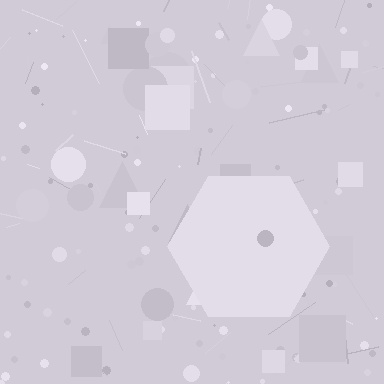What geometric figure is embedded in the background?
A hexagon is embedded in the background.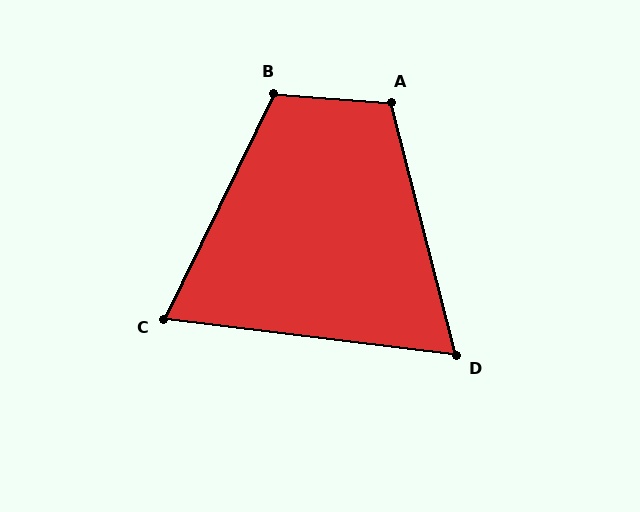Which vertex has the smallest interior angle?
D, at approximately 68 degrees.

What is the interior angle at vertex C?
Approximately 71 degrees (acute).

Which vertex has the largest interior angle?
B, at approximately 112 degrees.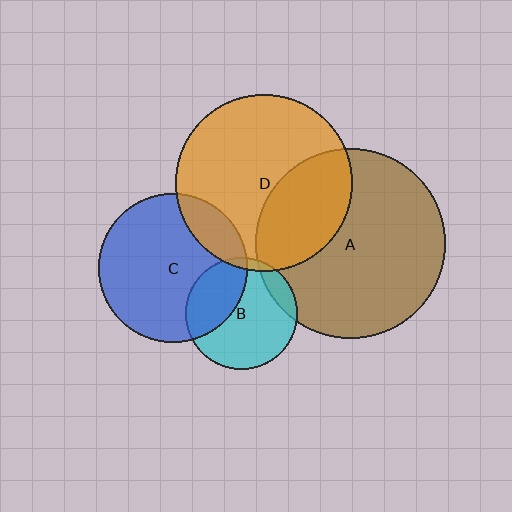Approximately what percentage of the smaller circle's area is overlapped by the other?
Approximately 10%.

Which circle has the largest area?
Circle A (brown).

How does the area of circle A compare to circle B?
Approximately 2.9 times.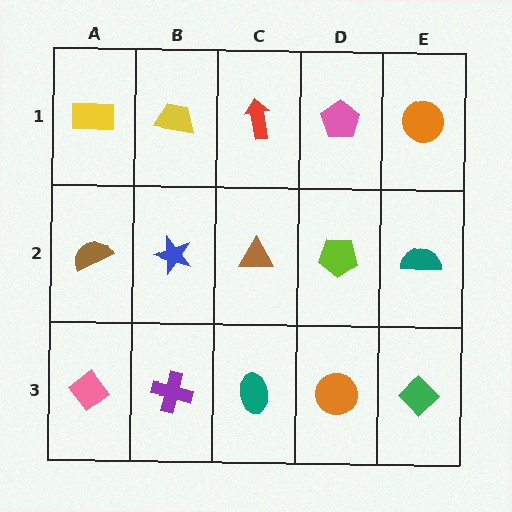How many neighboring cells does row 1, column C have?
3.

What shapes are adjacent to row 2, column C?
A red arrow (row 1, column C), a teal ellipse (row 3, column C), a blue star (row 2, column B), a lime pentagon (row 2, column D).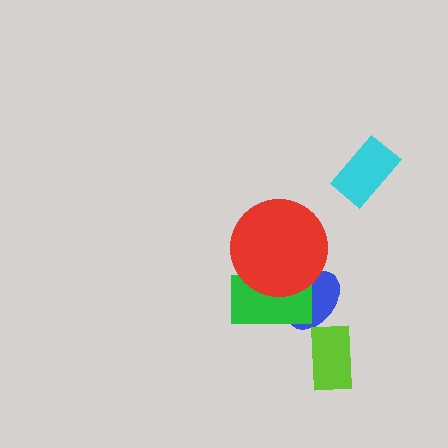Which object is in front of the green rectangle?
The red circle is in front of the green rectangle.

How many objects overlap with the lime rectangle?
0 objects overlap with the lime rectangle.